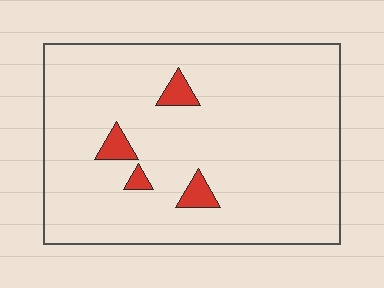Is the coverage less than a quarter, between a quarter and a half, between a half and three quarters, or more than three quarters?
Less than a quarter.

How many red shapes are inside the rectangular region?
4.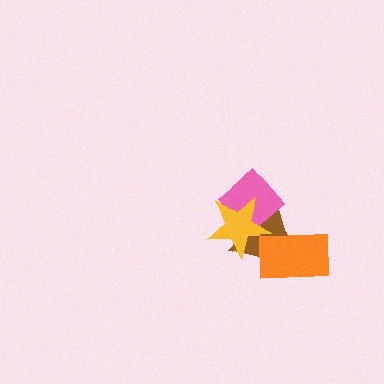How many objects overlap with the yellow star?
2 objects overlap with the yellow star.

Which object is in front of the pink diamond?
The yellow star is in front of the pink diamond.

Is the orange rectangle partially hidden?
No, no other shape covers it.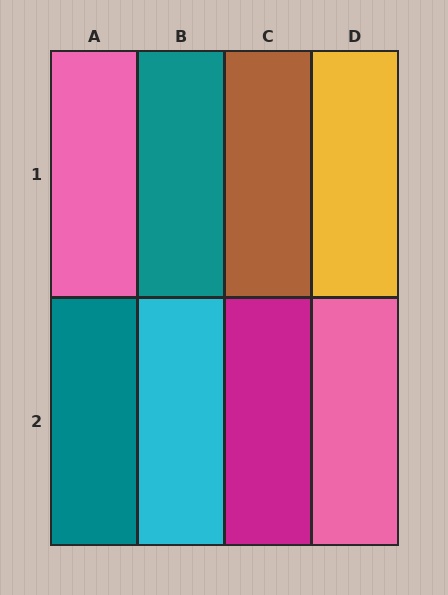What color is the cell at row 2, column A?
Teal.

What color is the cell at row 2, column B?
Cyan.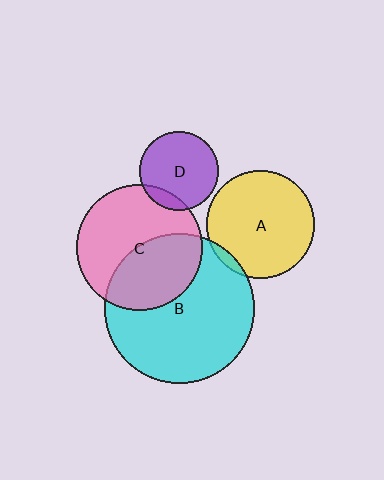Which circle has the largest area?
Circle B (cyan).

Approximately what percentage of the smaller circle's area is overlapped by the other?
Approximately 5%.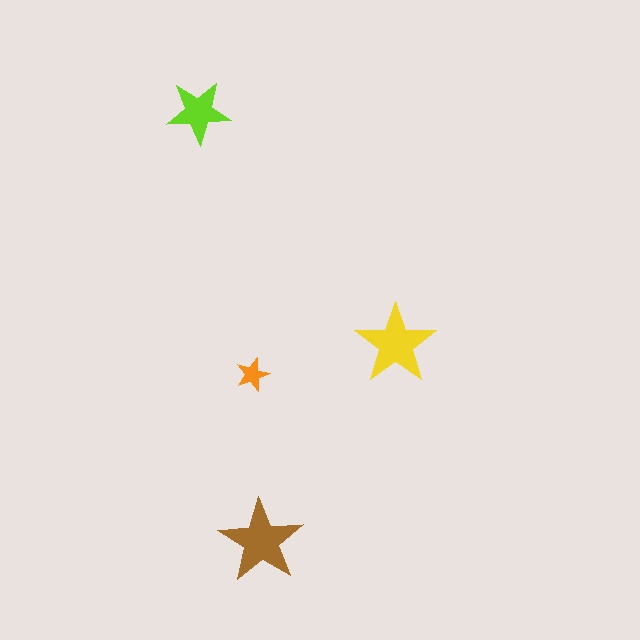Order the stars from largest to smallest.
the brown one, the yellow one, the lime one, the orange one.